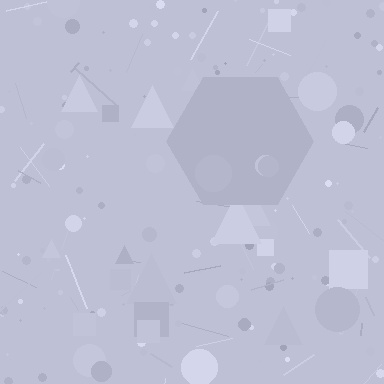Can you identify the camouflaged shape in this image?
The camouflaged shape is a hexagon.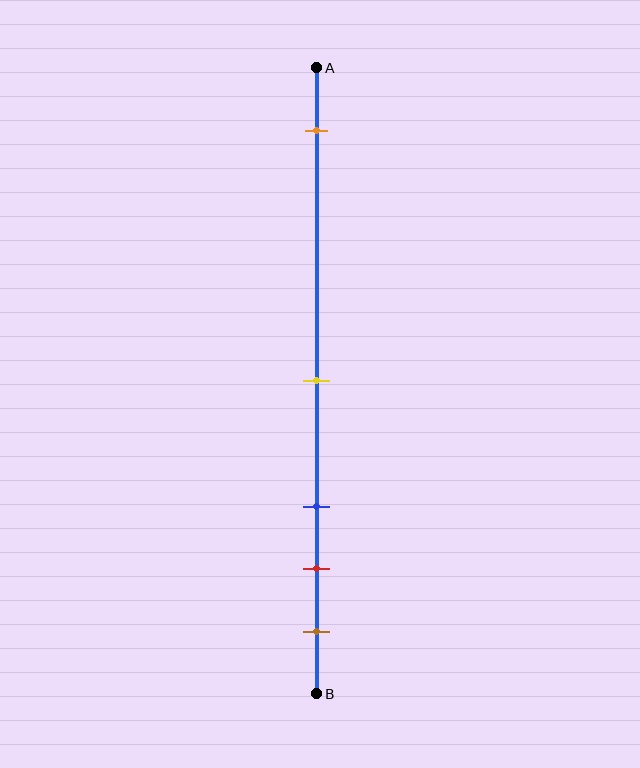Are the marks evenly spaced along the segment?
No, the marks are not evenly spaced.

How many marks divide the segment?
There are 5 marks dividing the segment.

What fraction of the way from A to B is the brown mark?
The brown mark is approximately 90% (0.9) of the way from A to B.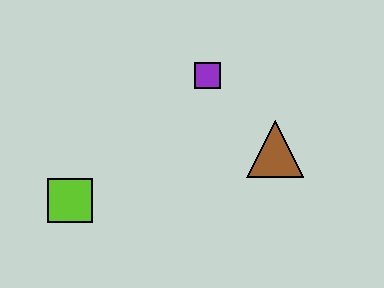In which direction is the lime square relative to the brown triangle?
The lime square is to the left of the brown triangle.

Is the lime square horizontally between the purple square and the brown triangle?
No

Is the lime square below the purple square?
Yes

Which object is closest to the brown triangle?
The purple square is closest to the brown triangle.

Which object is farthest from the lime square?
The brown triangle is farthest from the lime square.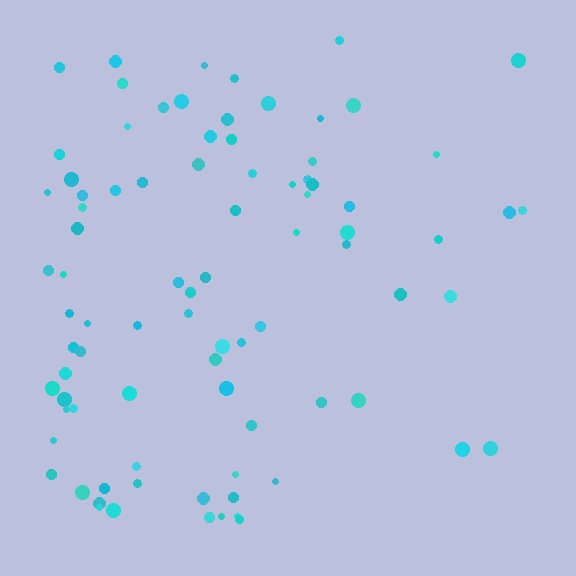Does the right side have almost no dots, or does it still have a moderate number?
Still a moderate number, just noticeably fewer than the left.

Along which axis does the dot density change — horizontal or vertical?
Horizontal.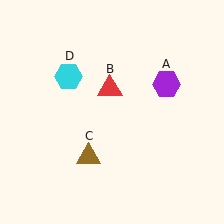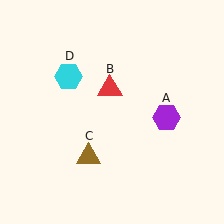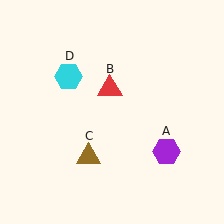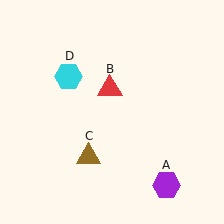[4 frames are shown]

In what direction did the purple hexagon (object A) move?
The purple hexagon (object A) moved down.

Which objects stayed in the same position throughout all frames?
Red triangle (object B) and brown triangle (object C) and cyan hexagon (object D) remained stationary.